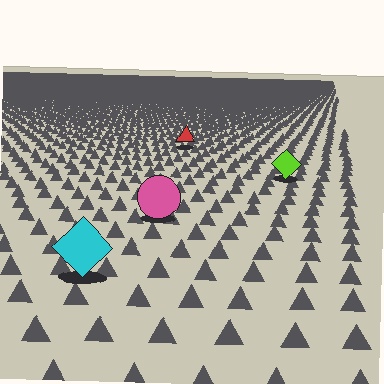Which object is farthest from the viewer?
The red triangle is farthest from the viewer. It appears smaller and the ground texture around it is denser.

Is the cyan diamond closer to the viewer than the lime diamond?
Yes. The cyan diamond is closer — you can tell from the texture gradient: the ground texture is coarser near it.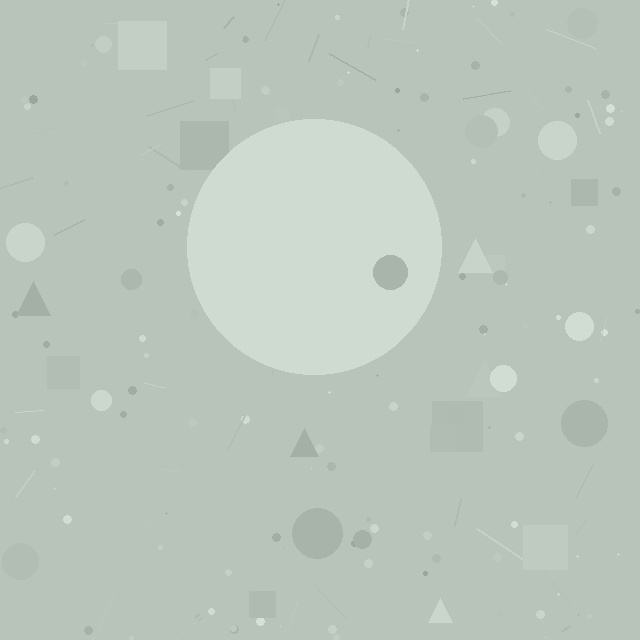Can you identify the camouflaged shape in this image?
The camouflaged shape is a circle.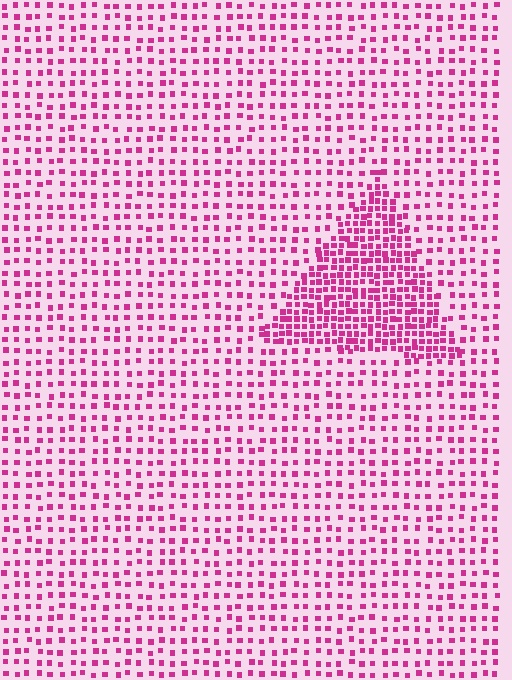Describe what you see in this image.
The image contains small magenta elements arranged at two different densities. A triangle-shaped region is visible where the elements are more densely packed than the surrounding area.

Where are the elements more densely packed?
The elements are more densely packed inside the triangle boundary.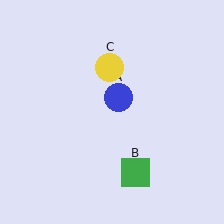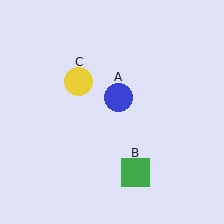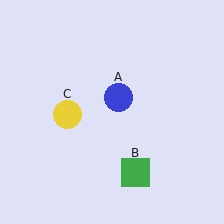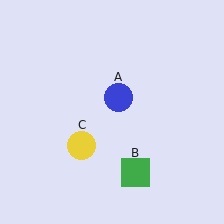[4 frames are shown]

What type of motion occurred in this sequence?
The yellow circle (object C) rotated counterclockwise around the center of the scene.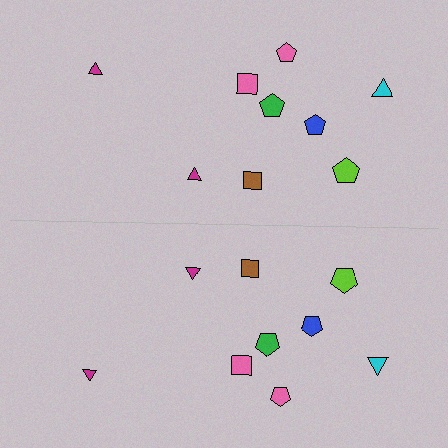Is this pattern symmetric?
Yes, this pattern has bilateral (reflection) symmetry.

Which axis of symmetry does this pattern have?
The pattern has a horizontal axis of symmetry running through the center of the image.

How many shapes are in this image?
There are 18 shapes in this image.